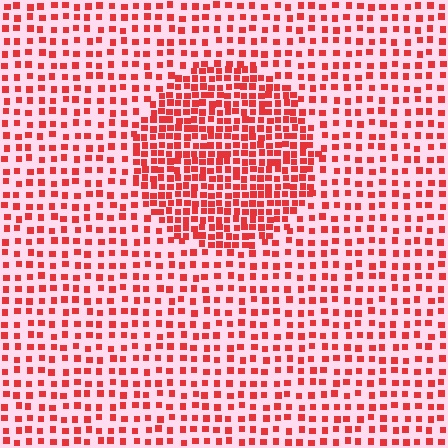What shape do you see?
I see a circle.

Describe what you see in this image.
The image contains small red elements arranged at two different densities. A circle-shaped region is visible where the elements are more densely packed than the surrounding area.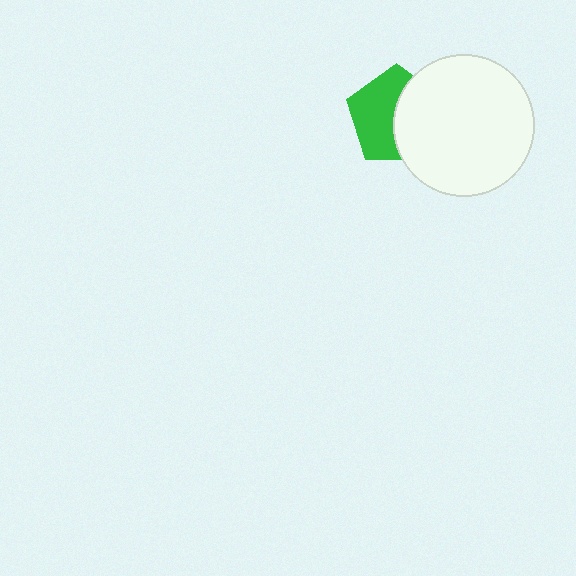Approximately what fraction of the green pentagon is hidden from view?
Roughly 47% of the green pentagon is hidden behind the white circle.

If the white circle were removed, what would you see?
You would see the complete green pentagon.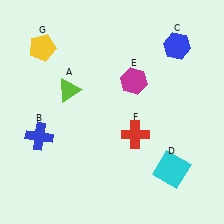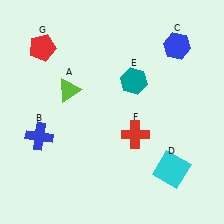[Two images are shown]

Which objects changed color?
E changed from magenta to teal. G changed from yellow to red.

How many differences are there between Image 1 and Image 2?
There are 2 differences between the two images.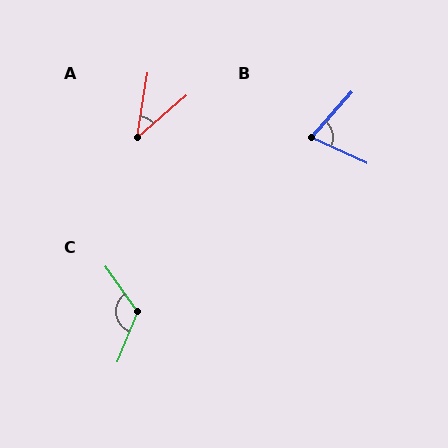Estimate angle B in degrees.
Approximately 73 degrees.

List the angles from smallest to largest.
A (40°), B (73°), C (122°).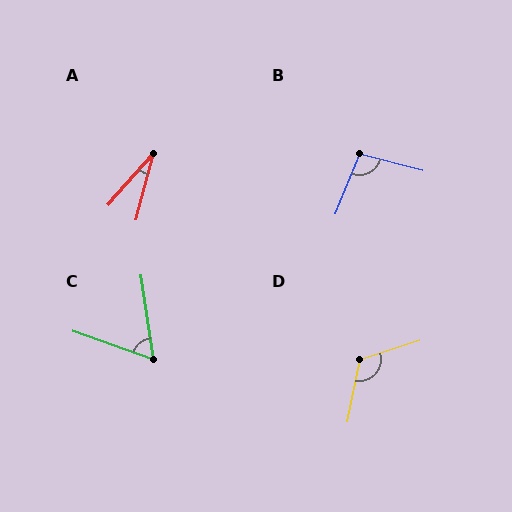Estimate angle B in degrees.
Approximately 98 degrees.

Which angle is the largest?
D, at approximately 119 degrees.